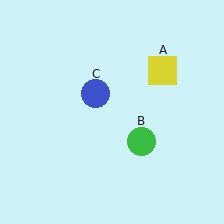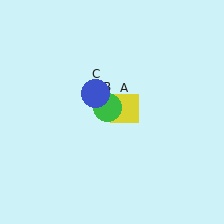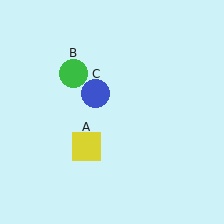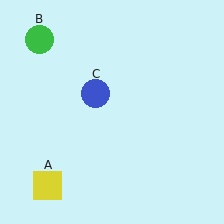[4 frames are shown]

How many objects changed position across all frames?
2 objects changed position: yellow square (object A), green circle (object B).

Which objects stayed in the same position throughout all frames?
Blue circle (object C) remained stationary.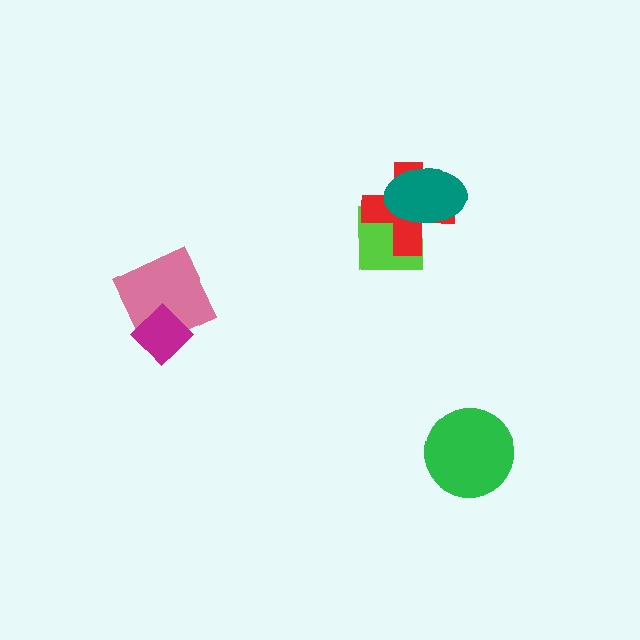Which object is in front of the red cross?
The teal ellipse is in front of the red cross.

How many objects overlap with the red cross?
2 objects overlap with the red cross.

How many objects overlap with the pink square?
1 object overlaps with the pink square.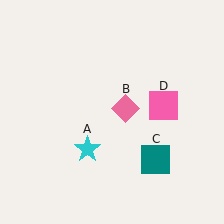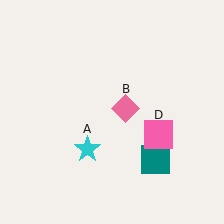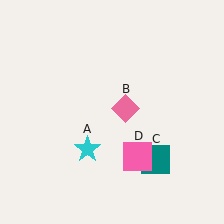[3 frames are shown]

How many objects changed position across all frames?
1 object changed position: pink square (object D).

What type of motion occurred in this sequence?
The pink square (object D) rotated clockwise around the center of the scene.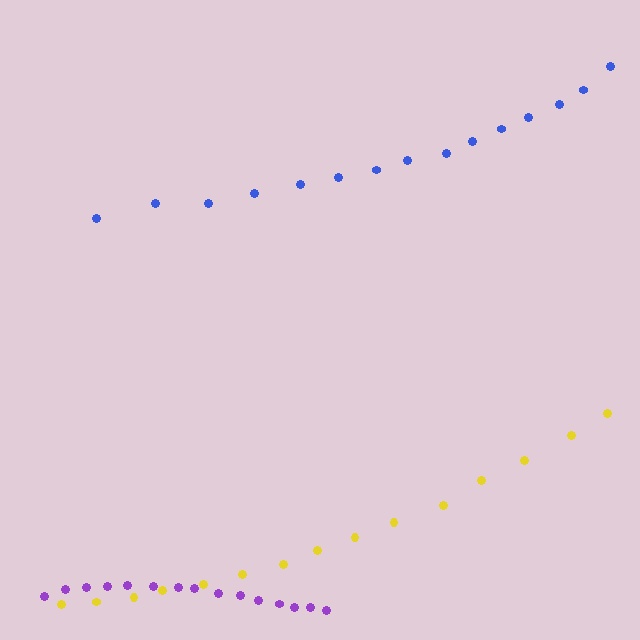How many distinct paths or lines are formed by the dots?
There are 3 distinct paths.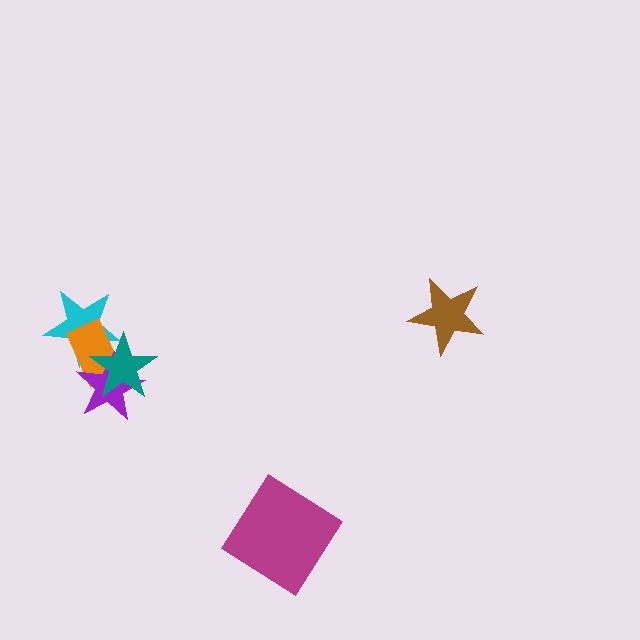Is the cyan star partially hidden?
Yes, it is partially covered by another shape.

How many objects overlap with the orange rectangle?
3 objects overlap with the orange rectangle.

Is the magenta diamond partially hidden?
No, no other shape covers it.